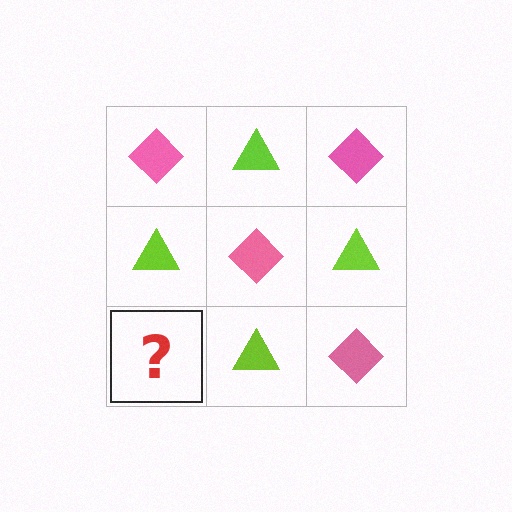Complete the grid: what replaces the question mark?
The question mark should be replaced with a pink diamond.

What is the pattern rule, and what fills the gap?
The rule is that it alternates pink diamond and lime triangle in a checkerboard pattern. The gap should be filled with a pink diamond.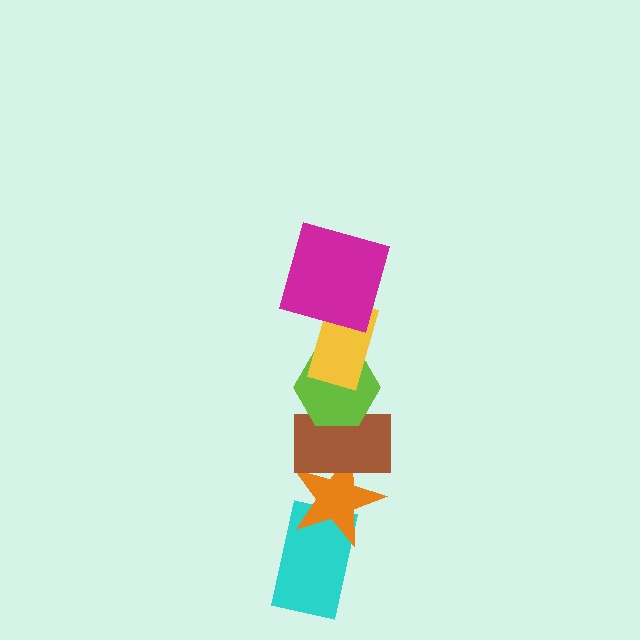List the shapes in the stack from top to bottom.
From top to bottom: the magenta square, the yellow rectangle, the lime hexagon, the brown rectangle, the orange star, the cyan rectangle.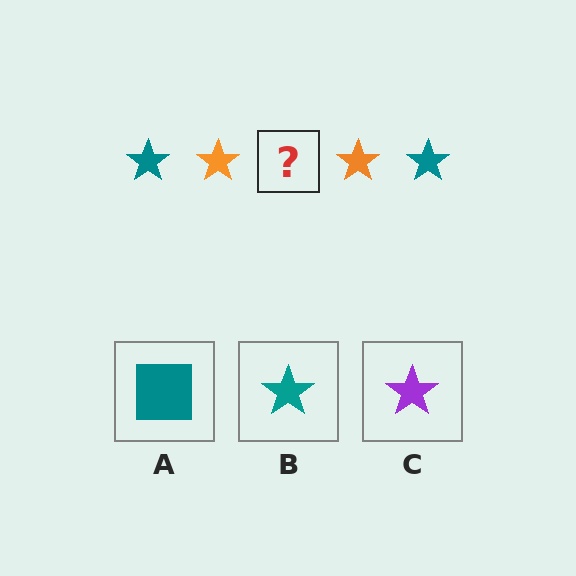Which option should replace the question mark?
Option B.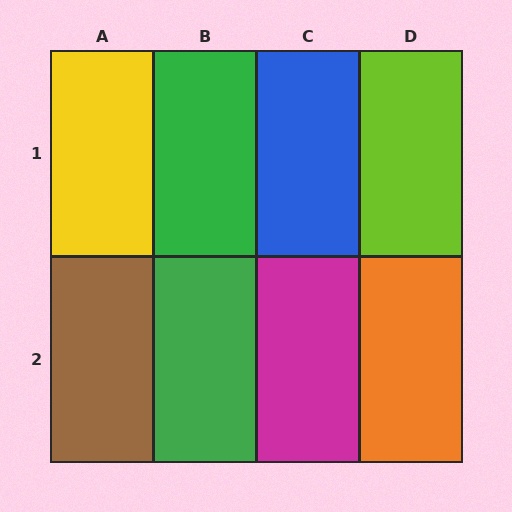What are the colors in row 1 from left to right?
Yellow, green, blue, lime.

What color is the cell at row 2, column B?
Green.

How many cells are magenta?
1 cell is magenta.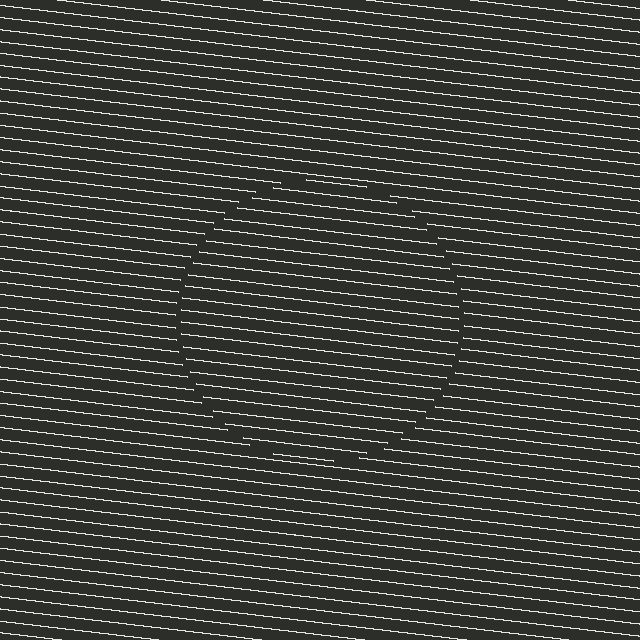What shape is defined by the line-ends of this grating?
An illusory circle. The interior of the shape contains the same grating, shifted by half a period — the contour is defined by the phase discontinuity where line-ends from the inner and outer gratings abut.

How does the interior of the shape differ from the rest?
The interior of the shape contains the same grating, shifted by half a period — the contour is defined by the phase discontinuity where line-ends from the inner and outer gratings abut.